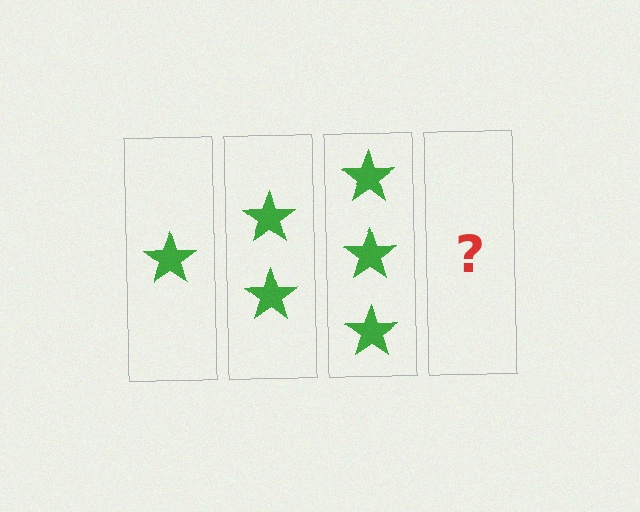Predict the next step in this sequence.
The next step is 4 stars.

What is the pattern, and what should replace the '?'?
The pattern is that each step adds one more star. The '?' should be 4 stars.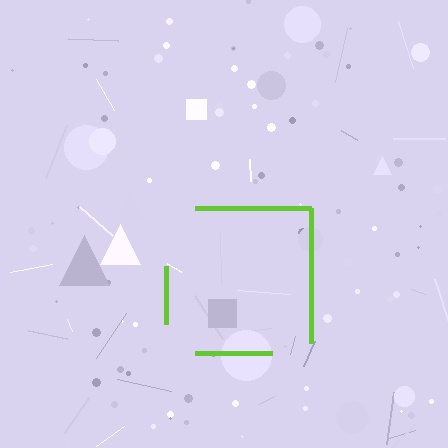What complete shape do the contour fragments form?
The contour fragments form a square.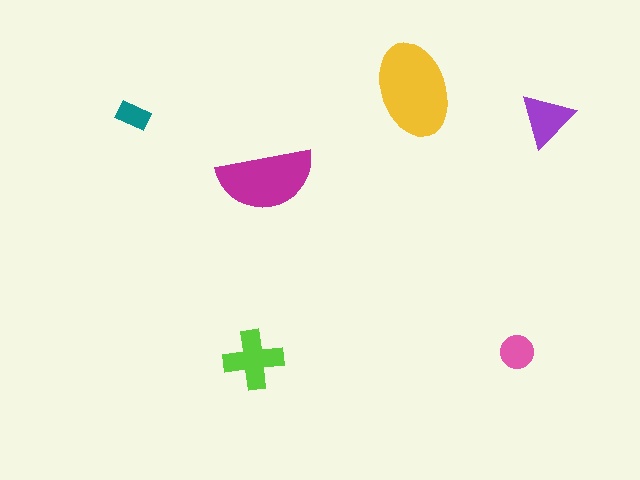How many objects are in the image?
There are 6 objects in the image.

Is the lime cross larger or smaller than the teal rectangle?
Larger.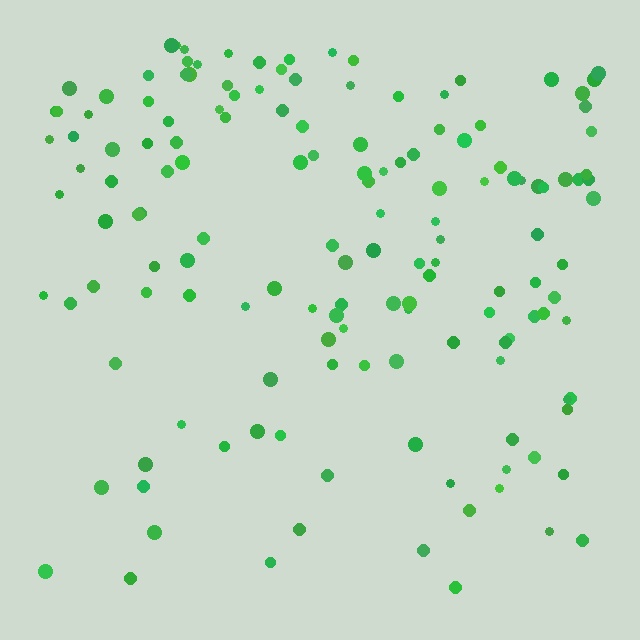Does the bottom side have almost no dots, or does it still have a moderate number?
Still a moderate number, just noticeably fewer than the top.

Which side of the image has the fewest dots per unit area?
The bottom.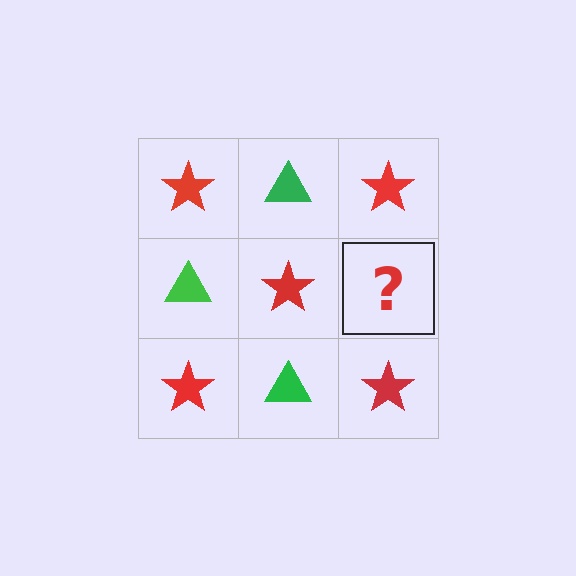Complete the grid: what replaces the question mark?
The question mark should be replaced with a green triangle.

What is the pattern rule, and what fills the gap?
The rule is that it alternates red star and green triangle in a checkerboard pattern. The gap should be filled with a green triangle.